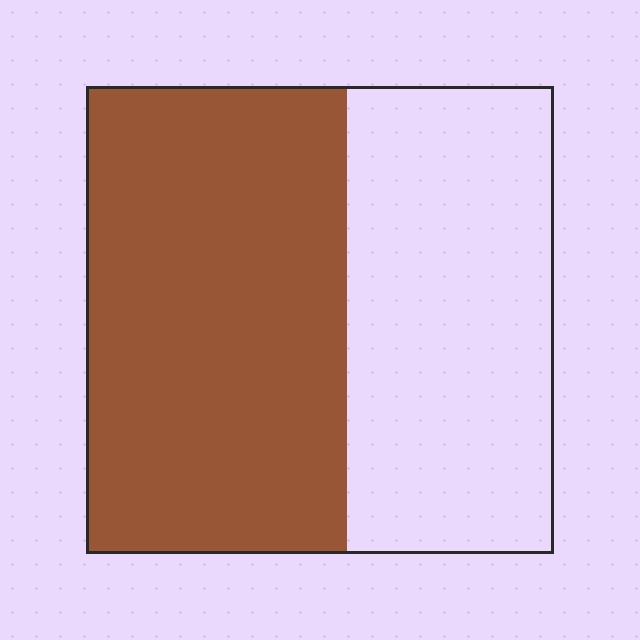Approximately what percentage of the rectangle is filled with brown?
Approximately 55%.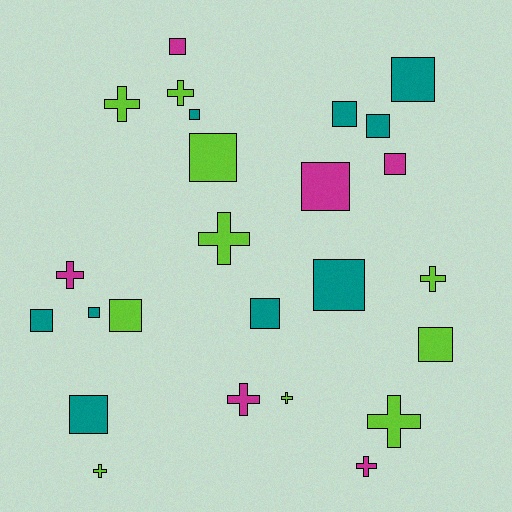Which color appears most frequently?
Lime, with 10 objects.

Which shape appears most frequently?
Square, with 15 objects.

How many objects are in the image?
There are 25 objects.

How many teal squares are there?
There are 9 teal squares.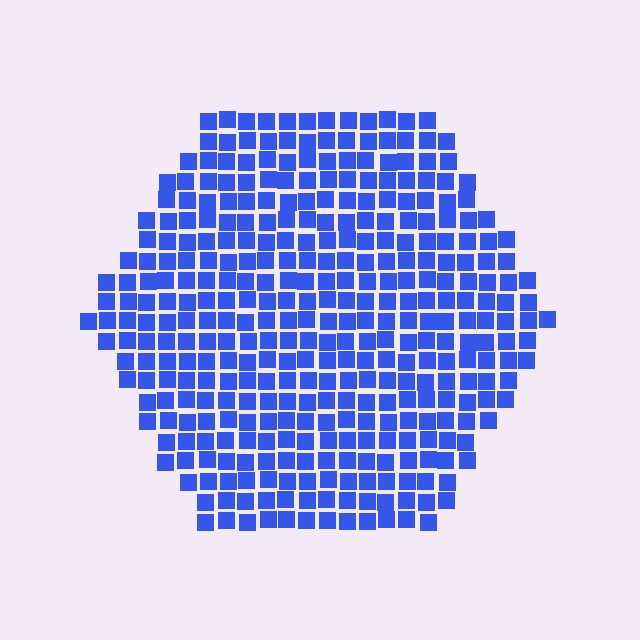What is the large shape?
The large shape is a hexagon.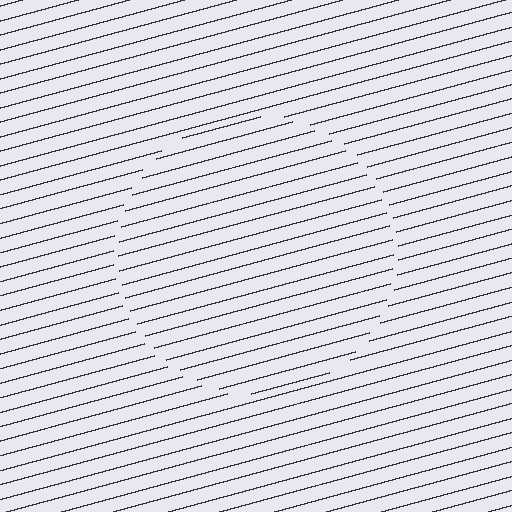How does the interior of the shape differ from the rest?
The interior of the shape contains the same grating, shifted by half a period — the contour is defined by the phase discontinuity where line-ends from the inner and outer gratings abut.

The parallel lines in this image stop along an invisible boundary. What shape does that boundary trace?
An illusory circle. The interior of the shape contains the same grating, shifted by half a period — the contour is defined by the phase discontinuity where line-ends from the inner and outer gratings abut.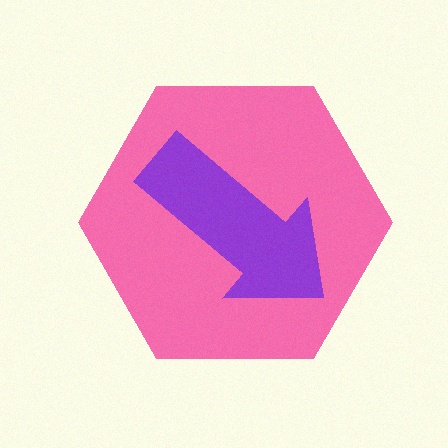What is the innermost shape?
The purple arrow.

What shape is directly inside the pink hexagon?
The purple arrow.